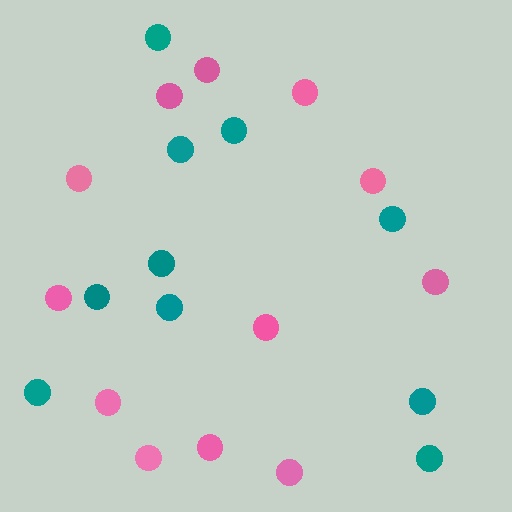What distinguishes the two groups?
There are 2 groups: one group of pink circles (12) and one group of teal circles (10).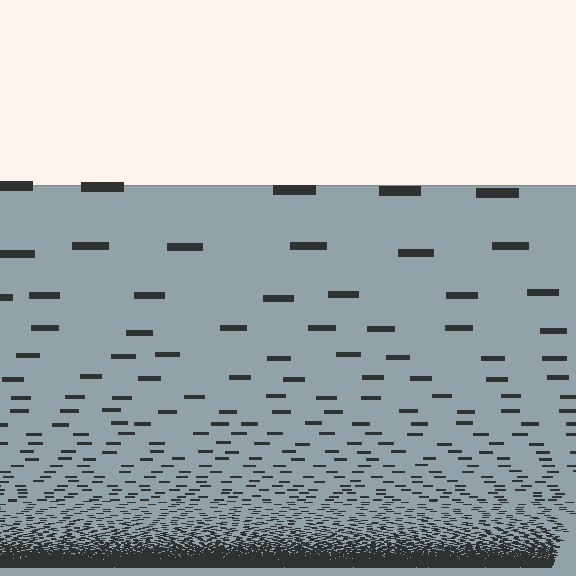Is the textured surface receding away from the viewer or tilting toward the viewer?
The surface appears to tilt toward the viewer. Texture elements get larger and sparser toward the top.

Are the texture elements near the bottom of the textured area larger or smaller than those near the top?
Smaller. The gradient is inverted — elements near the bottom are smaller and denser.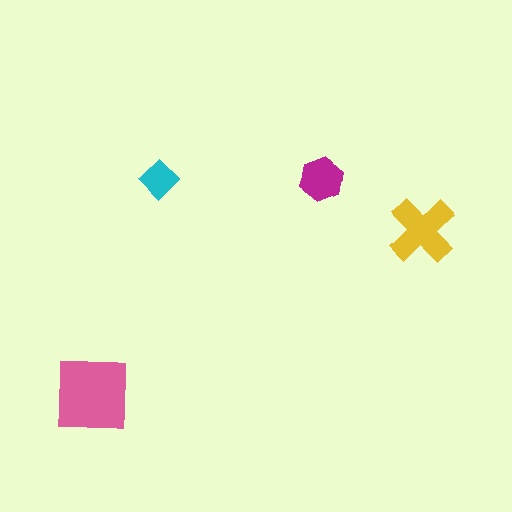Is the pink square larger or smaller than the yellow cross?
Larger.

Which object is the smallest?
The cyan diamond.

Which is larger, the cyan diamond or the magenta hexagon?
The magenta hexagon.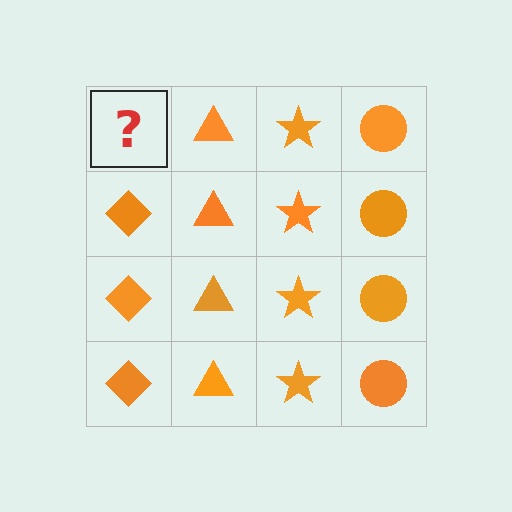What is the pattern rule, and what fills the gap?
The rule is that each column has a consistent shape. The gap should be filled with an orange diamond.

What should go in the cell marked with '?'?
The missing cell should contain an orange diamond.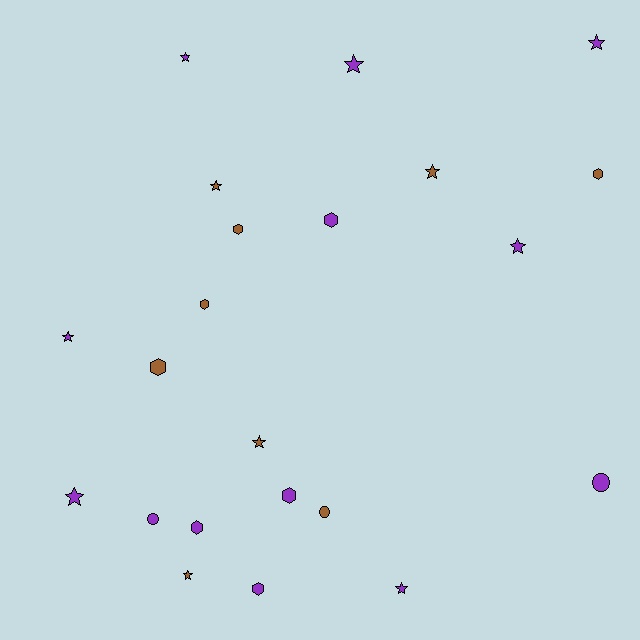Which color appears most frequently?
Purple, with 13 objects.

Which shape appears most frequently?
Star, with 11 objects.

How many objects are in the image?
There are 22 objects.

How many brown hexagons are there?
There are 4 brown hexagons.